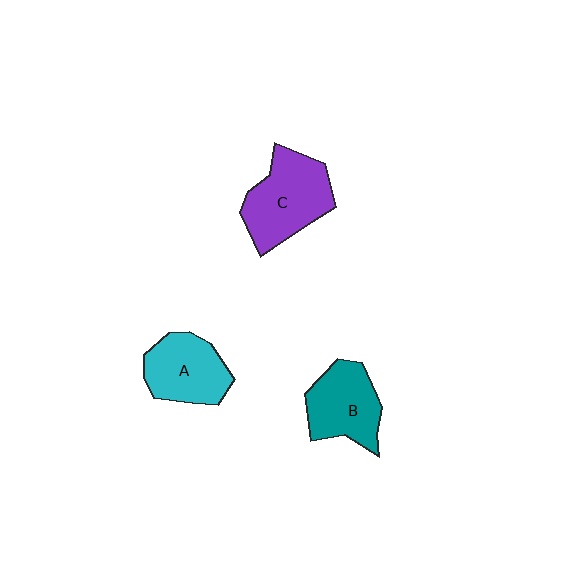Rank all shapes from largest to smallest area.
From largest to smallest: C (purple), B (teal), A (cyan).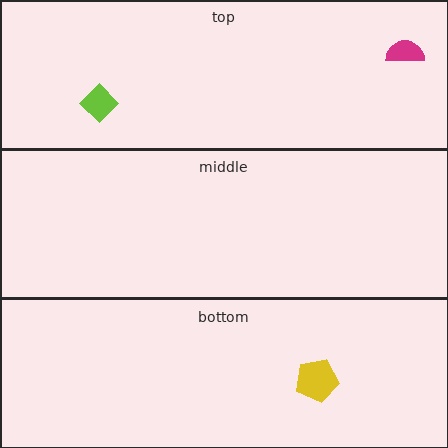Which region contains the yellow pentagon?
The bottom region.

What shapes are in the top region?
The magenta semicircle, the lime diamond.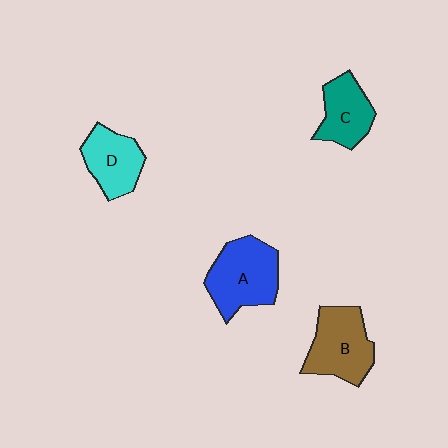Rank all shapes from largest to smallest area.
From largest to smallest: A (blue), B (brown), D (cyan), C (teal).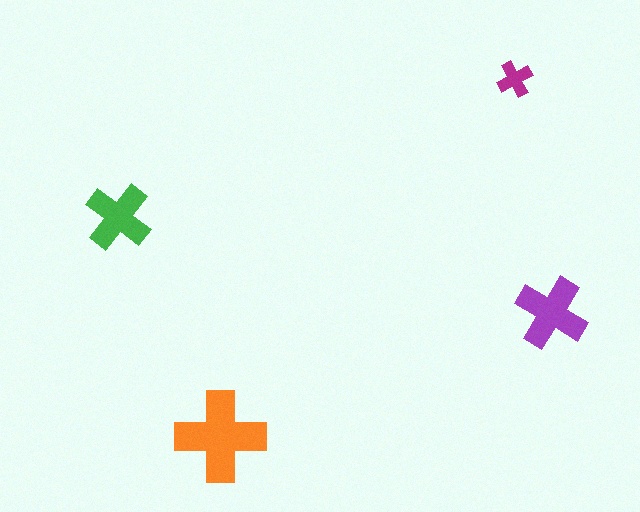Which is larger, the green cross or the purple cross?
The purple one.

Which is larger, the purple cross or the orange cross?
The orange one.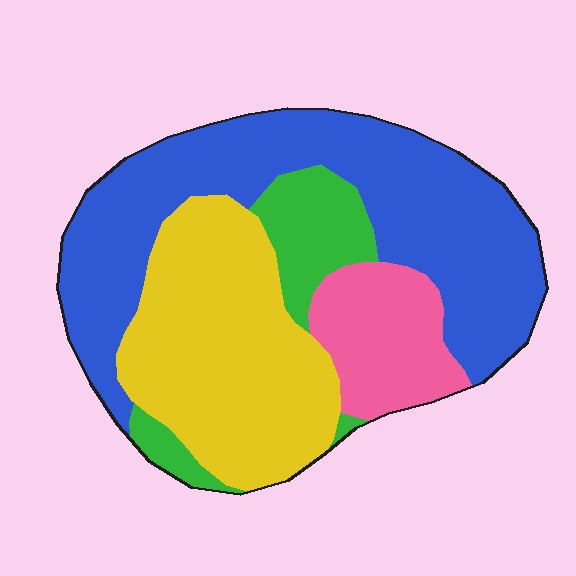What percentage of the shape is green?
Green takes up less than a sixth of the shape.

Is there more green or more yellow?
Yellow.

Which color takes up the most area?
Blue, at roughly 45%.